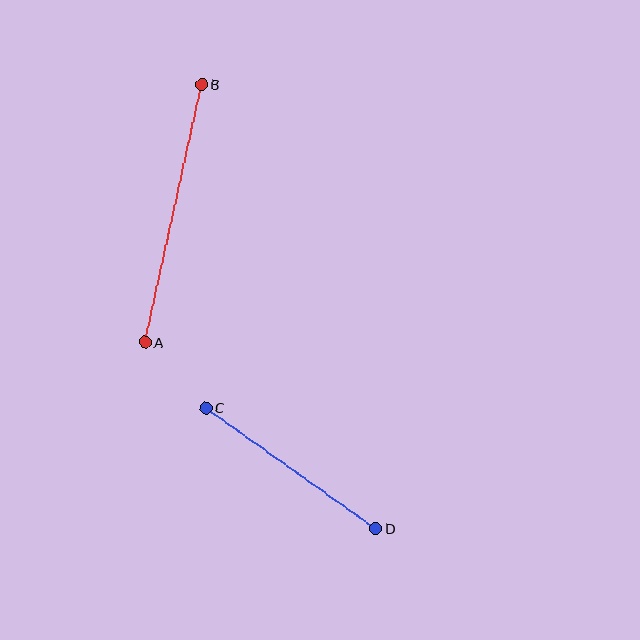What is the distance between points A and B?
The distance is approximately 264 pixels.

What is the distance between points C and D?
The distance is approximately 208 pixels.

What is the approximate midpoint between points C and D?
The midpoint is at approximately (291, 468) pixels.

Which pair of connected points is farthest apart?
Points A and B are farthest apart.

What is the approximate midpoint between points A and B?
The midpoint is at approximately (173, 213) pixels.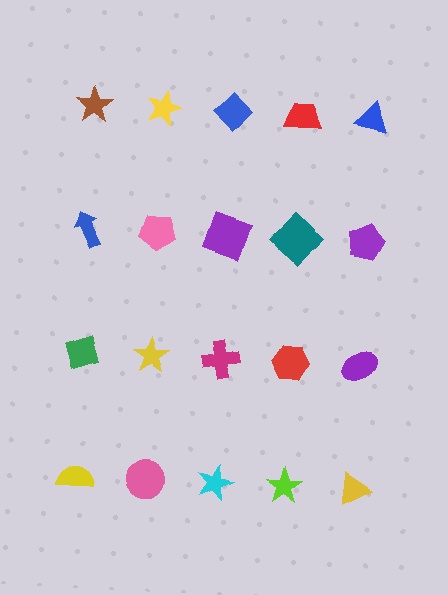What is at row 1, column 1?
A brown star.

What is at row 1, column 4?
A red trapezoid.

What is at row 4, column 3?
A cyan star.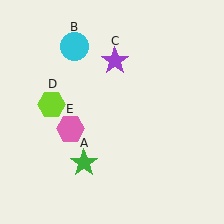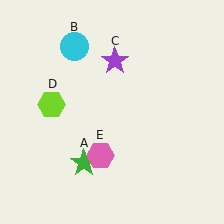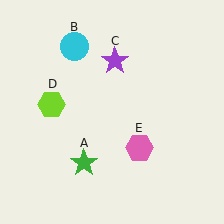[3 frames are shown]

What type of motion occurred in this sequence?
The pink hexagon (object E) rotated counterclockwise around the center of the scene.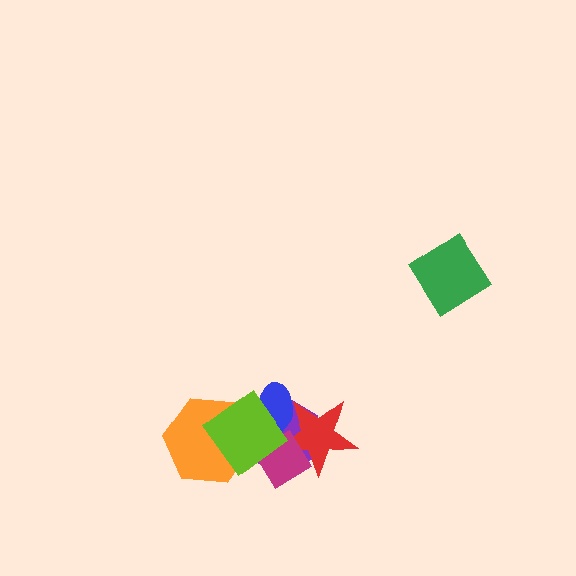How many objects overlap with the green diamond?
0 objects overlap with the green diamond.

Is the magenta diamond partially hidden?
Yes, it is partially covered by another shape.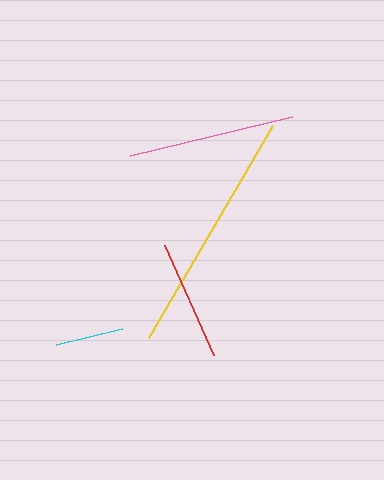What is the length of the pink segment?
The pink segment is approximately 166 pixels long.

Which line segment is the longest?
The yellow line is the longest at approximately 246 pixels.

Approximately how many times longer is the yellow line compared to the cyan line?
The yellow line is approximately 3.6 times the length of the cyan line.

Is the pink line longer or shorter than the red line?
The pink line is longer than the red line.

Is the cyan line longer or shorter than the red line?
The red line is longer than the cyan line.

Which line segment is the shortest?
The cyan line is the shortest at approximately 68 pixels.